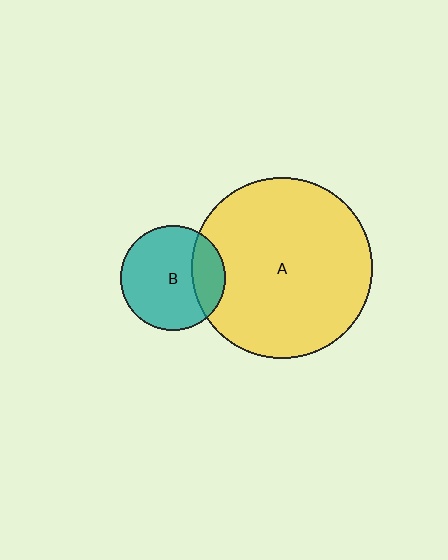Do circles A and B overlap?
Yes.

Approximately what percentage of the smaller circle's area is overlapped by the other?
Approximately 20%.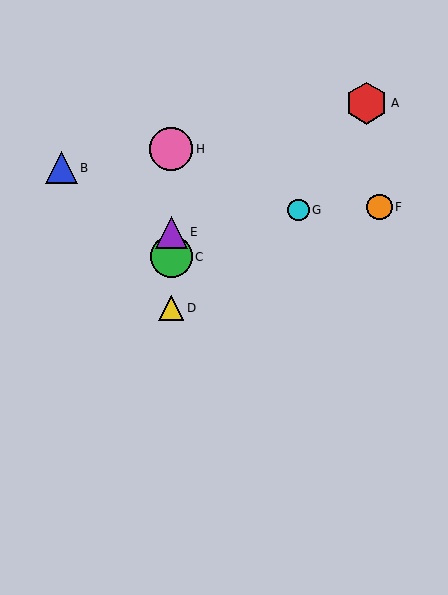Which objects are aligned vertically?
Objects C, D, E, H are aligned vertically.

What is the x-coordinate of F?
Object F is at x≈380.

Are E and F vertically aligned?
No, E is at x≈171 and F is at x≈380.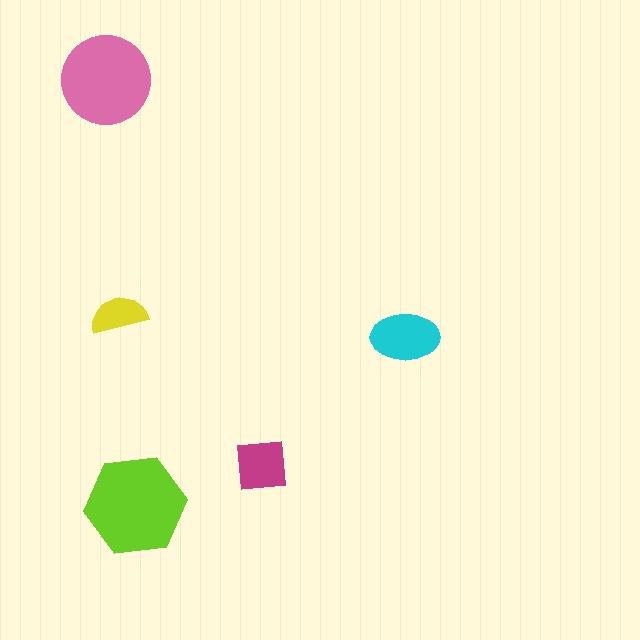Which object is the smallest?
The yellow semicircle.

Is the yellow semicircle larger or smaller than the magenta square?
Smaller.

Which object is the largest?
The lime hexagon.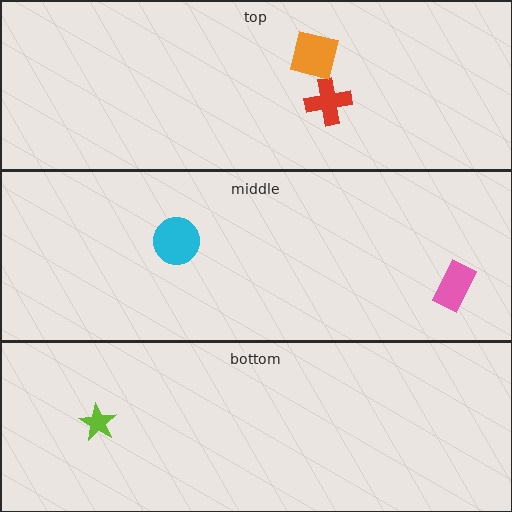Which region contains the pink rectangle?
The middle region.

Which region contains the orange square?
The top region.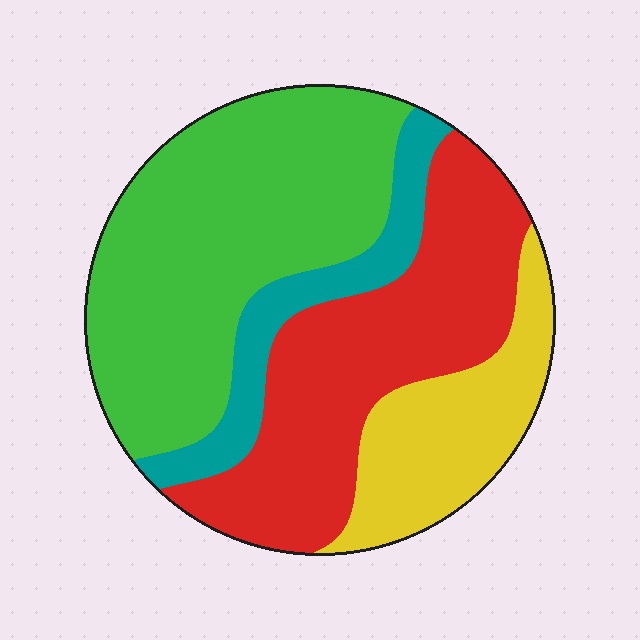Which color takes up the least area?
Teal, at roughly 10%.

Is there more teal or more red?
Red.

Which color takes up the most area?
Green, at roughly 40%.